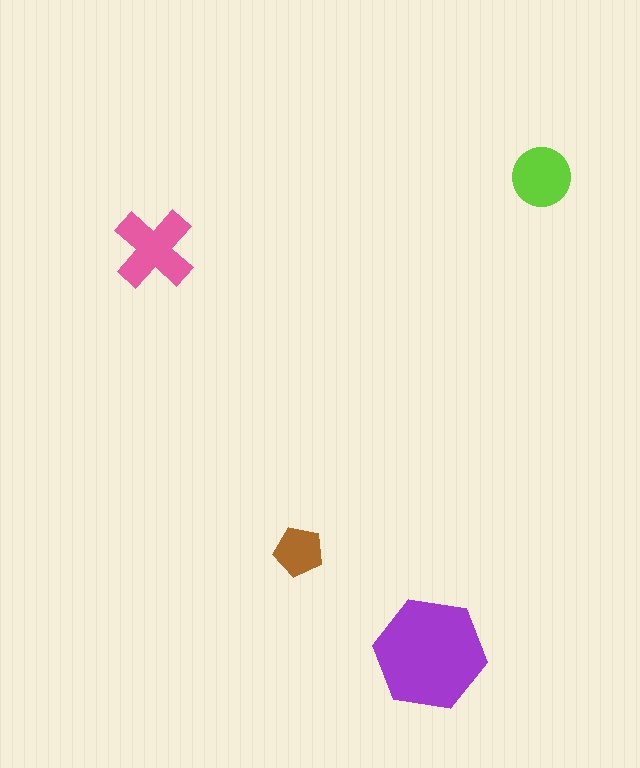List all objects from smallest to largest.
The brown pentagon, the lime circle, the pink cross, the purple hexagon.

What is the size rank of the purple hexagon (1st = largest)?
1st.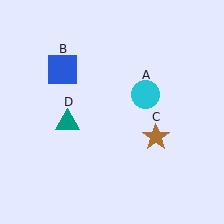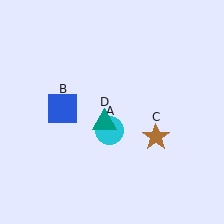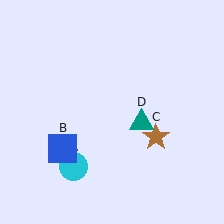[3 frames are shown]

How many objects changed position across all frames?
3 objects changed position: cyan circle (object A), blue square (object B), teal triangle (object D).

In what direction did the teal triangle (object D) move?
The teal triangle (object D) moved right.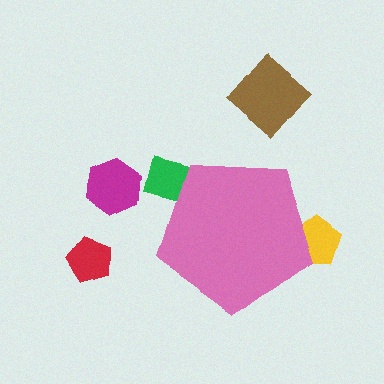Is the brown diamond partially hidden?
No, the brown diamond is fully visible.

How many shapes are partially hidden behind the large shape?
2 shapes are partially hidden.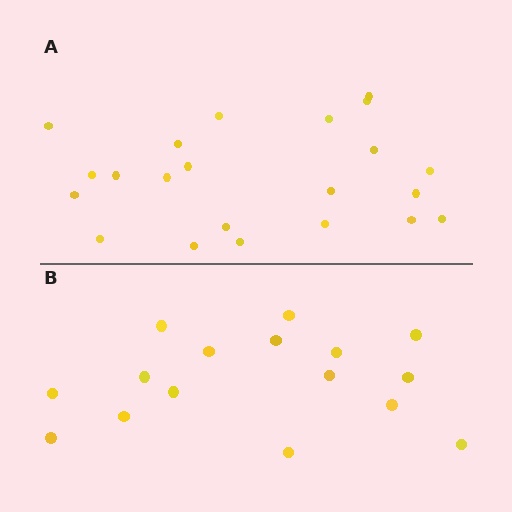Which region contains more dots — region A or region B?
Region A (the top region) has more dots.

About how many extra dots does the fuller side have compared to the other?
Region A has about 6 more dots than region B.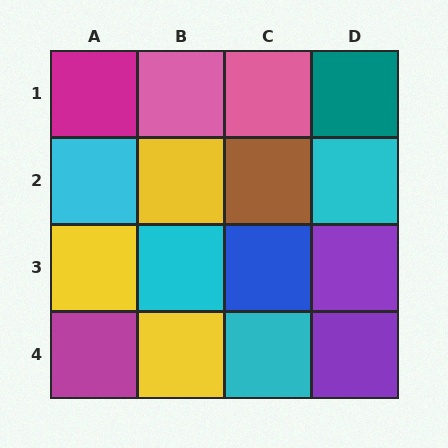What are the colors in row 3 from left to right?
Yellow, cyan, blue, purple.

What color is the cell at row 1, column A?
Magenta.